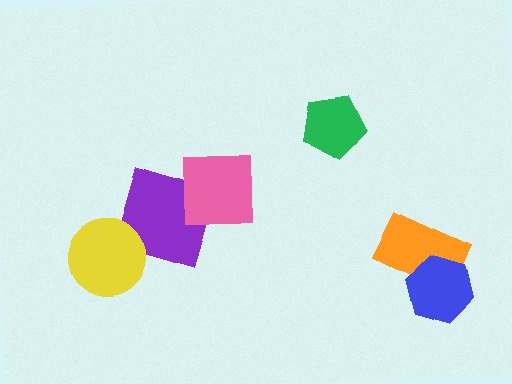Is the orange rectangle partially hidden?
Yes, it is partially covered by another shape.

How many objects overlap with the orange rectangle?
1 object overlaps with the orange rectangle.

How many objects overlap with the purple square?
2 objects overlap with the purple square.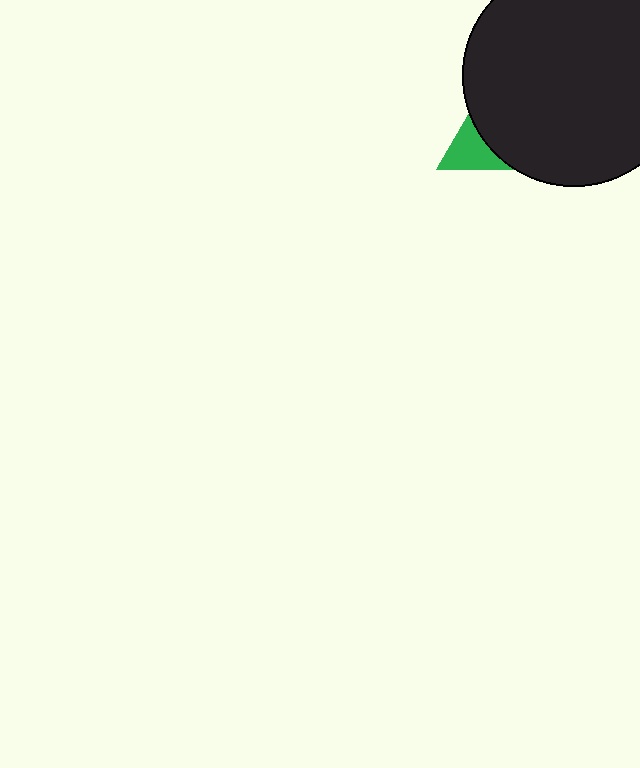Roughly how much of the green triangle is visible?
A small part of it is visible (roughly 30%).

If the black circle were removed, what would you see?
You would see the complete green triangle.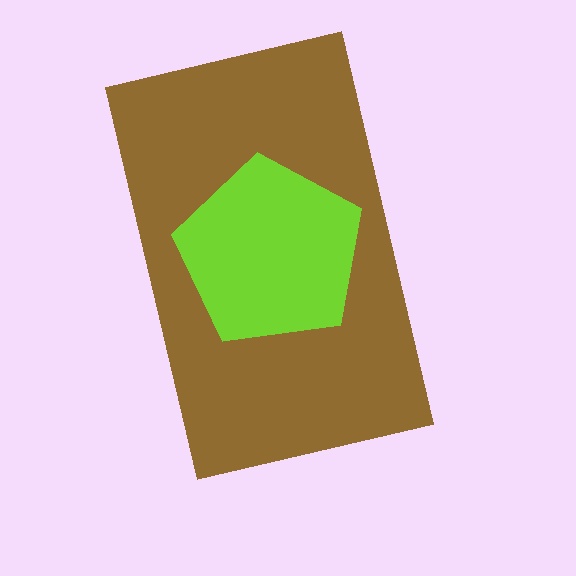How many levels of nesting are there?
2.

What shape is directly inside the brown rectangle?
The lime pentagon.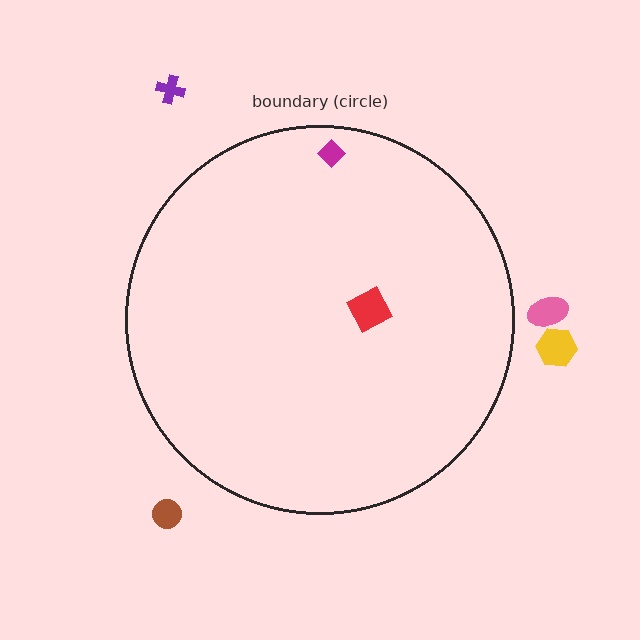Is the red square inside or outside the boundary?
Inside.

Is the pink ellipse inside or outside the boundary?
Outside.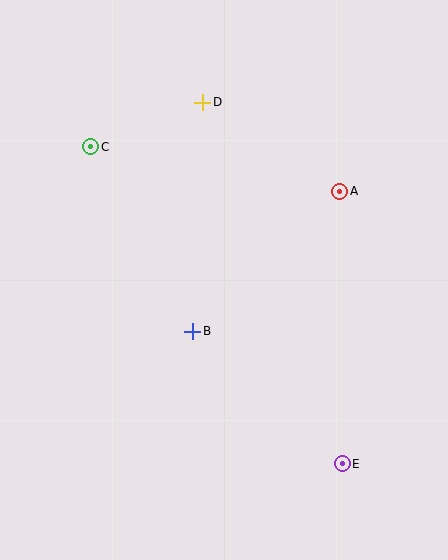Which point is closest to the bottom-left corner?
Point B is closest to the bottom-left corner.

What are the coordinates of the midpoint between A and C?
The midpoint between A and C is at (215, 169).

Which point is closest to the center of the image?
Point B at (193, 331) is closest to the center.